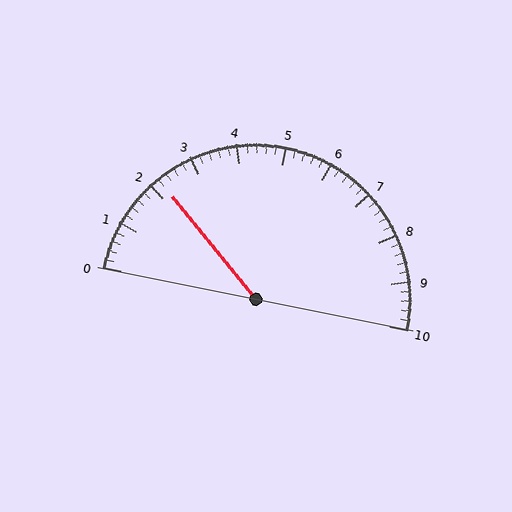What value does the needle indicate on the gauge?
The needle indicates approximately 2.2.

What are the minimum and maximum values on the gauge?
The gauge ranges from 0 to 10.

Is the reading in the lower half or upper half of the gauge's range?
The reading is in the lower half of the range (0 to 10).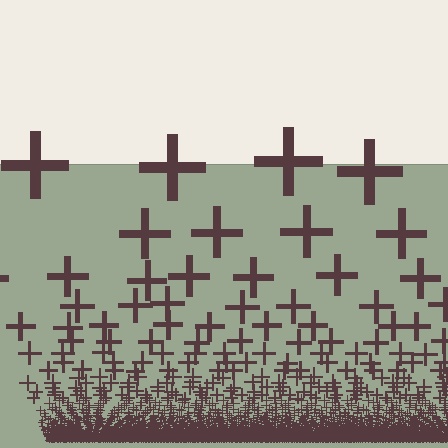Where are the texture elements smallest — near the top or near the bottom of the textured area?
Near the bottom.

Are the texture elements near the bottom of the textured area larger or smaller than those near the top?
Smaller. The gradient is inverted — elements near the bottom are smaller and denser.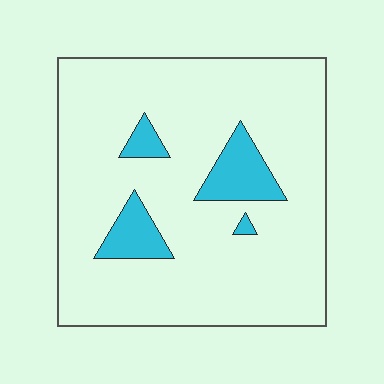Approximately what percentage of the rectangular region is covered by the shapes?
Approximately 10%.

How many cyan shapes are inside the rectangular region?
4.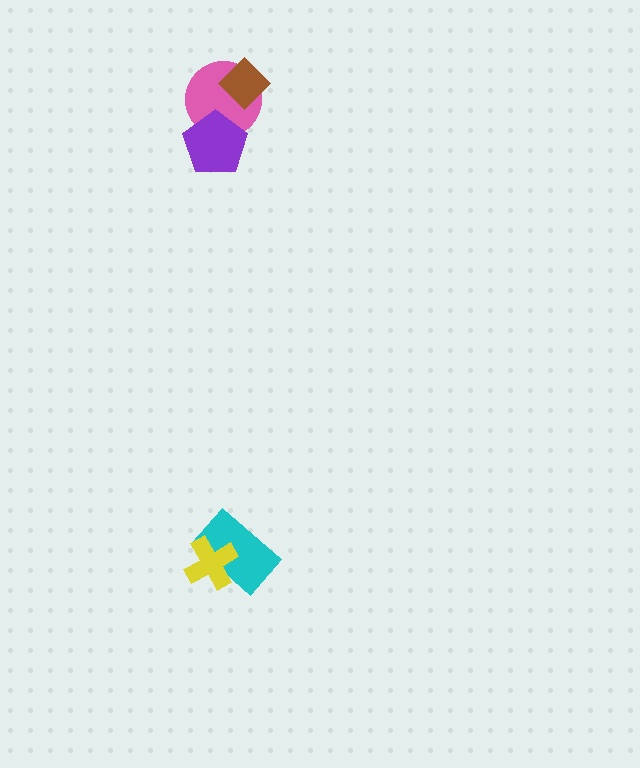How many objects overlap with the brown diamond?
1 object overlaps with the brown diamond.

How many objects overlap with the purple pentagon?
1 object overlaps with the purple pentagon.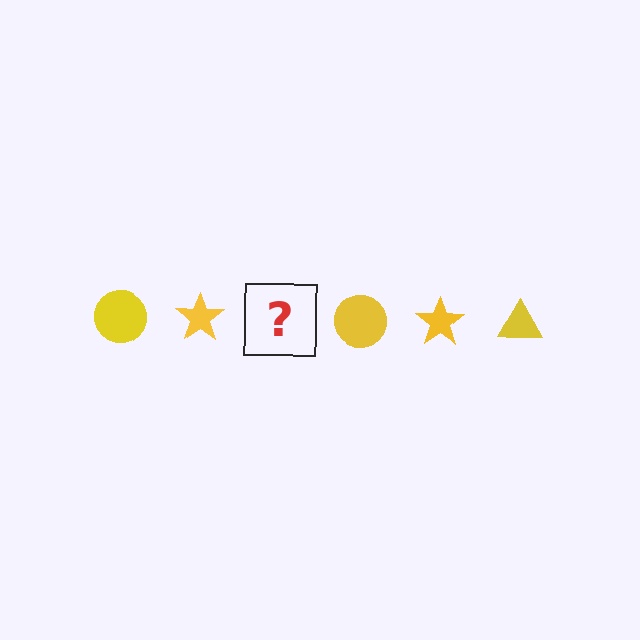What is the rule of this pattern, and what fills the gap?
The rule is that the pattern cycles through circle, star, triangle shapes in yellow. The gap should be filled with a yellow triangle.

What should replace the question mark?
The question mark should be replaced with a yellow triangle.